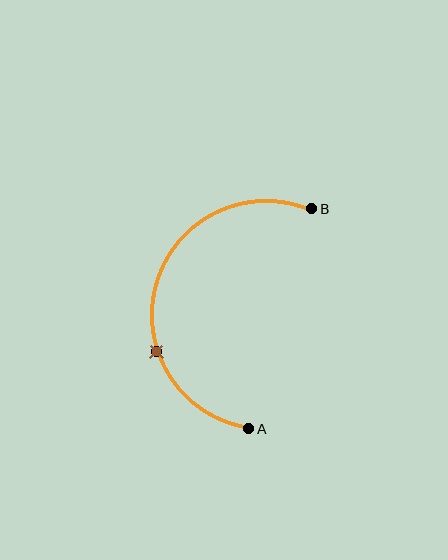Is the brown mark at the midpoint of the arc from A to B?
No. The brown mark lies on the arc but is closer to endpoint A. The arc midpoint would be at the point on the curve equidistant along the arc from both A and B.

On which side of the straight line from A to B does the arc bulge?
The arc bulges to the left of the straight line connecting A and B.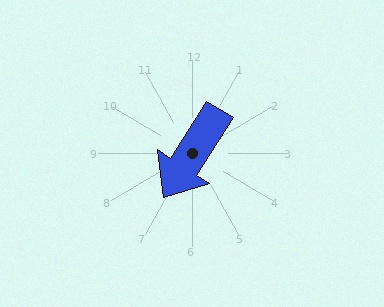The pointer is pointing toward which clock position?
Roughly 7 o'clock.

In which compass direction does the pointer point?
Southwest.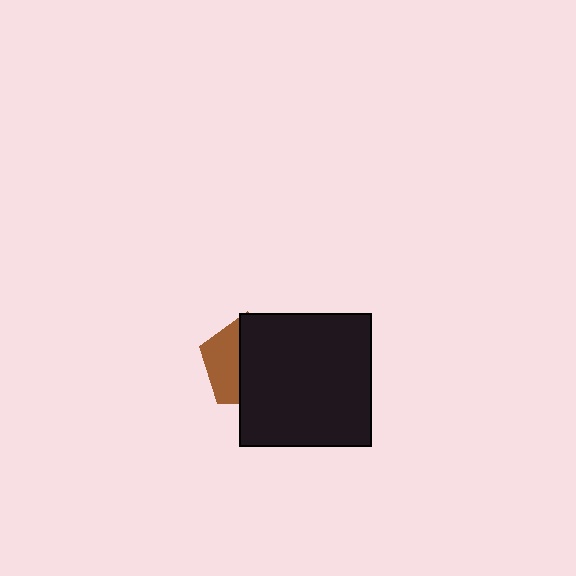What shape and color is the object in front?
The object in front is a black rectangle.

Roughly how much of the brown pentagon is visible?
A small part of it is visible (roughly 39%).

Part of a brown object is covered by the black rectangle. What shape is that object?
It is a pentagon.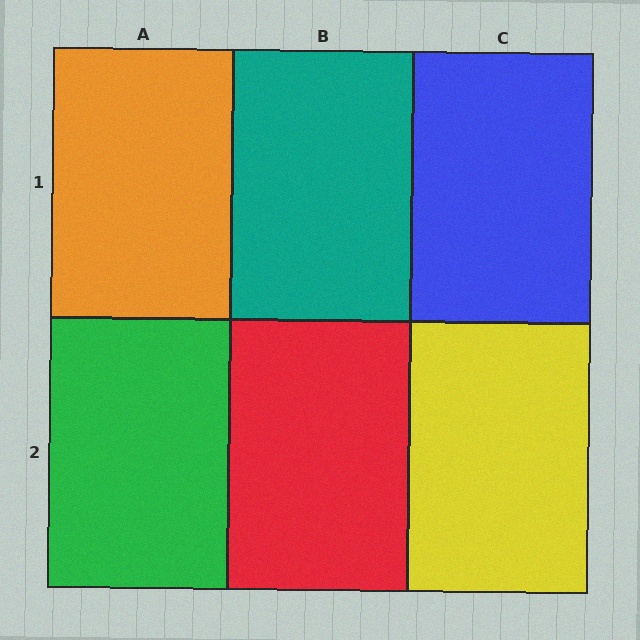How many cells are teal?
1 cell is teal.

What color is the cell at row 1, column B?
Teal.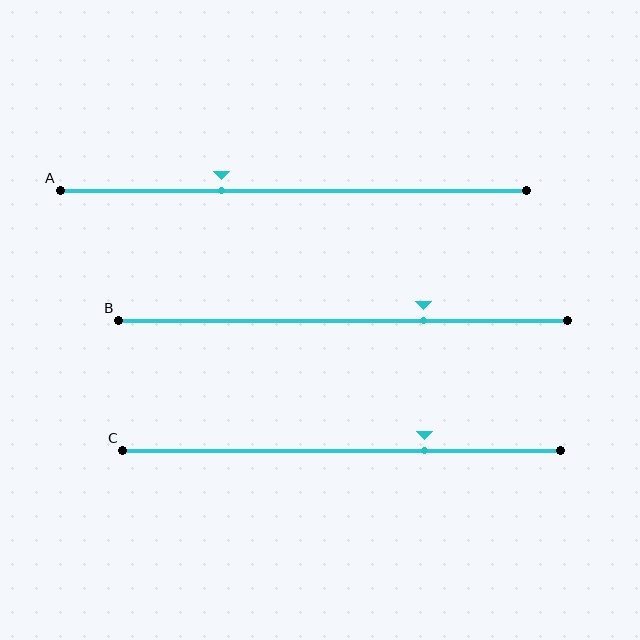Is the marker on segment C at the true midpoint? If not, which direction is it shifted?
No, the marker on segment C is shifted to the right by about 19% of the segment length.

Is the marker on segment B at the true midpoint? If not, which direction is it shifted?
No, the marker on segment B is shifted to the right by about 18% of the segment length.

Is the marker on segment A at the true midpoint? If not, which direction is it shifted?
No, the marker on segment A is shifted to the left by about 15% of the segment length.